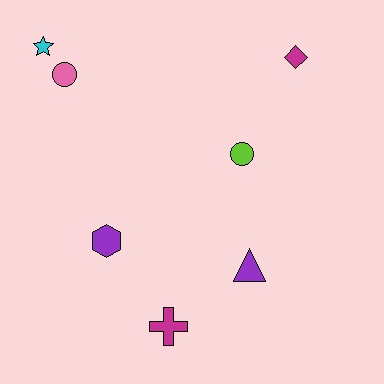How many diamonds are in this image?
There is 1 diamond.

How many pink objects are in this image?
There is 1 pink object.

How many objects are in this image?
There are 7 objects.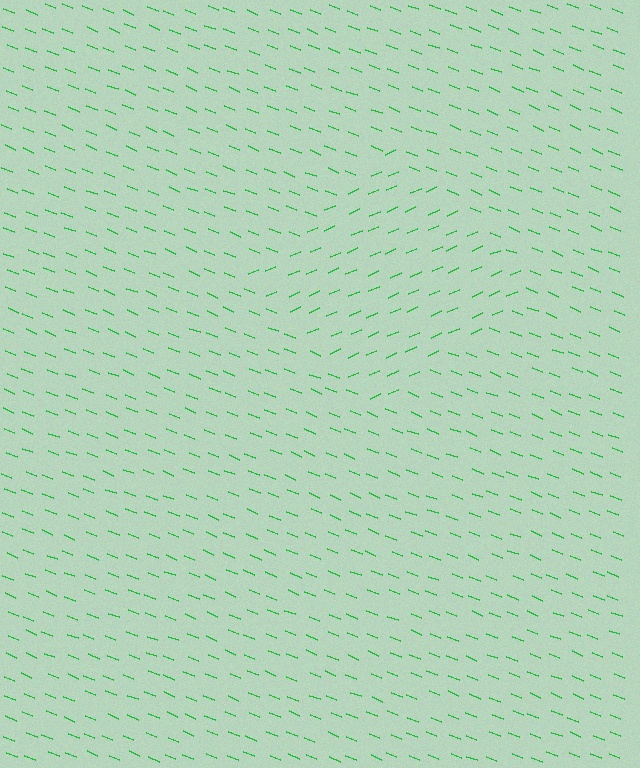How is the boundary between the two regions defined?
The boundary is defined purely by a change in line orientation (approximately 45 degrees difference). All lines are the same color and thickness.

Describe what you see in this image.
The image is filled with small green line segments. A diamond region in the image has lines oriented differently from the surrounding lines, creating a visible texture boundary.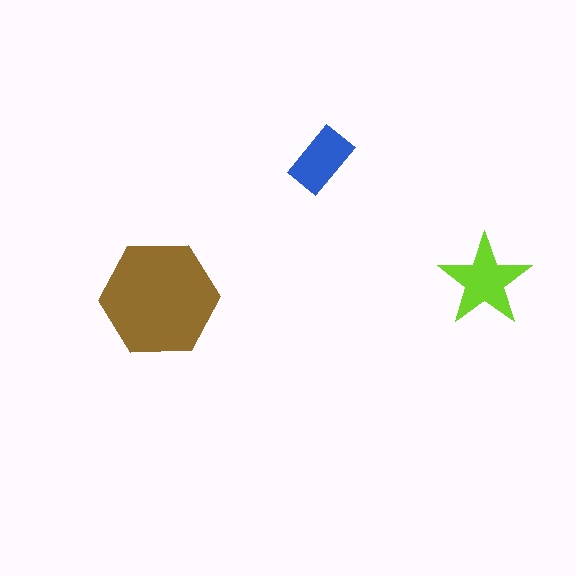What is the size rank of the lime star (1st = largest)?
2nd.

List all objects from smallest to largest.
The blue rectangle, the lime star, the brown hexagon.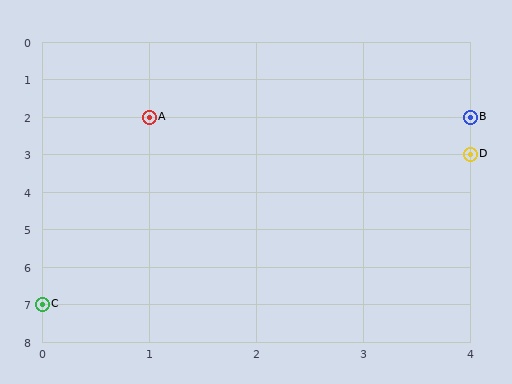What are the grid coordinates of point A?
Point A is at grid coordinates (1, 2).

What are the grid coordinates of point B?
Point B is at grid coordinates (4, 2).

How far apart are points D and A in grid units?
Points D and A are 3 columns and 1 row apart (about 3.2 grid units diagonally).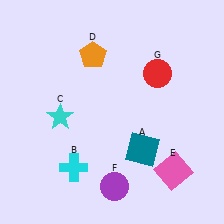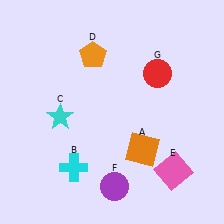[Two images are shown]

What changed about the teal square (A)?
In Image 1, A is teal. In Image 2, it changed to orange.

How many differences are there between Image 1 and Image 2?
There is 1 difference between the two images.